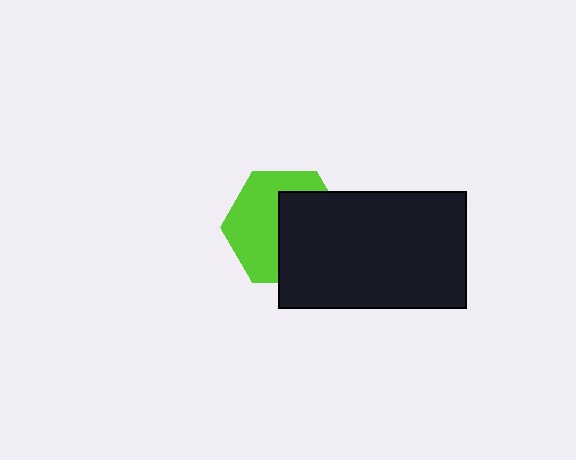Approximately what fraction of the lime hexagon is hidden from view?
Roughly 49% of the lime hexagon is hidden behind the black rectangle.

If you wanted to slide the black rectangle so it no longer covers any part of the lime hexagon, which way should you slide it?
Slide it right — that is the most direct way to separate the two shapes.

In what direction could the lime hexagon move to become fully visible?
The lime hexagon could move left. That would shift it out from behind the black rectangle entirely.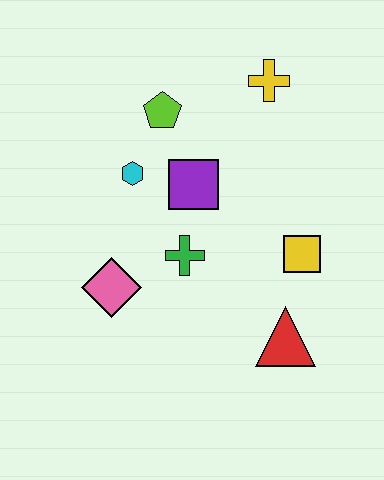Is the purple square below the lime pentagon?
Yes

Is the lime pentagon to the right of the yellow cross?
No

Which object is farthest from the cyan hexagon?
The red triangle is farthest from the cyan hexagon.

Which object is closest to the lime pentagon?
The cyan hexagon is closest to the lime pentagon.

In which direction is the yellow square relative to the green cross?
The yellow square is to the right of the green cross.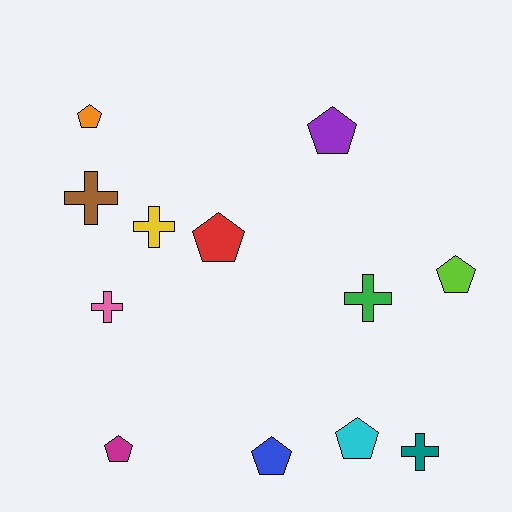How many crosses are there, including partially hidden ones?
There are 5 crosses.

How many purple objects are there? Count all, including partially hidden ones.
There is 1 purple object.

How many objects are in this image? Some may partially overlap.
There are 12 objects.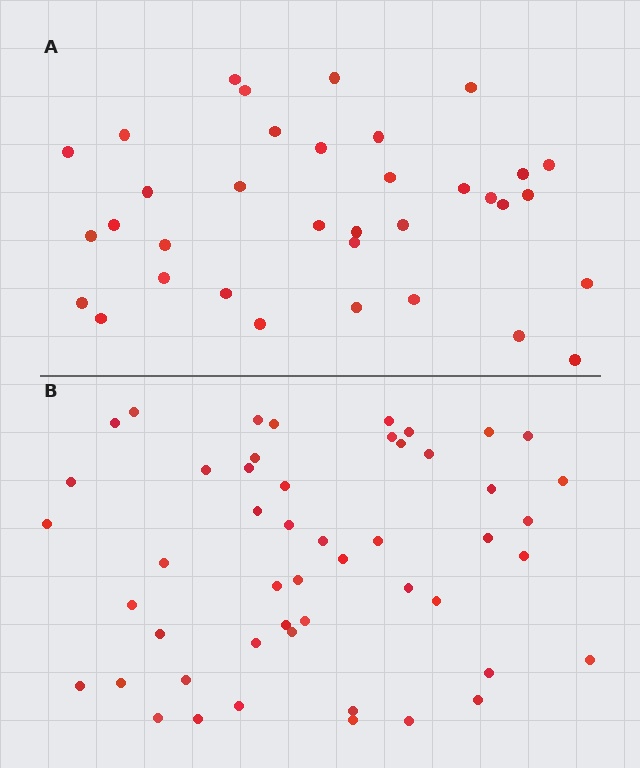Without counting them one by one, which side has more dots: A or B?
Region B (the bottom region) has more dots.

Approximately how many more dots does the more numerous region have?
Region B has approximately 15 more dots than region A.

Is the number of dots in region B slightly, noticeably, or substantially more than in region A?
Region B has noticeably more, but not dramatically so. The ratio is roughly 1.4 to 1.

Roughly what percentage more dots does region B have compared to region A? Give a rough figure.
About 45% more.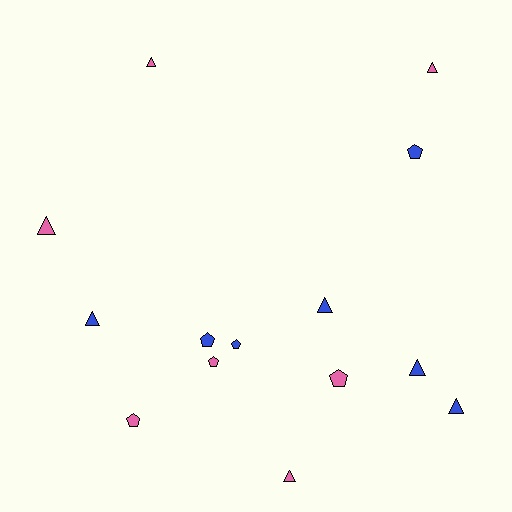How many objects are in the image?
There are 14 objects.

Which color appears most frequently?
Pink, with 7 objects.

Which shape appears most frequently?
Triangle, with 8 objects.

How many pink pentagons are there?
There are 3 pink pentagons.